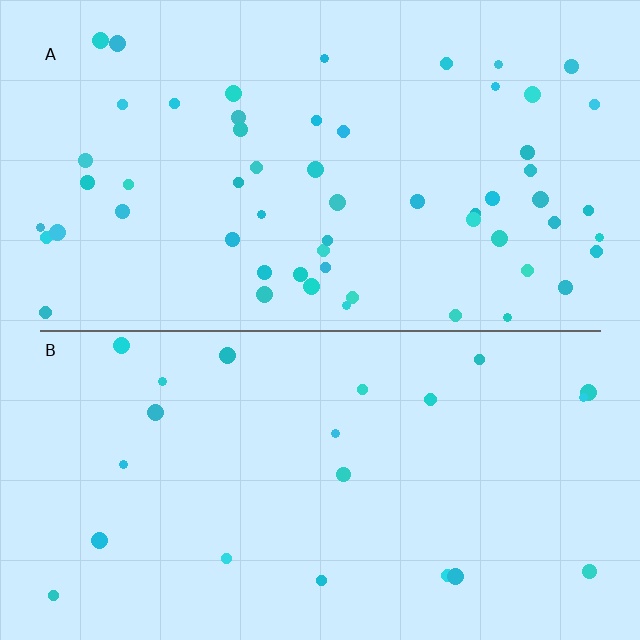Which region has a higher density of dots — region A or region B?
A (the top).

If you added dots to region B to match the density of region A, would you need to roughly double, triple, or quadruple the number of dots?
Approximately triple.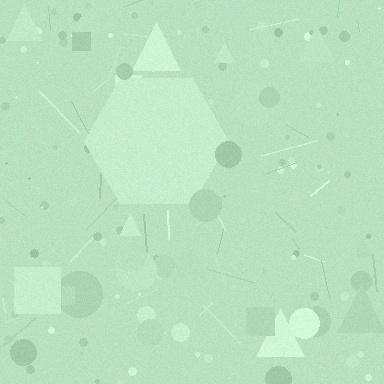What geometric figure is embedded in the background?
A hexagon is embedded in the background.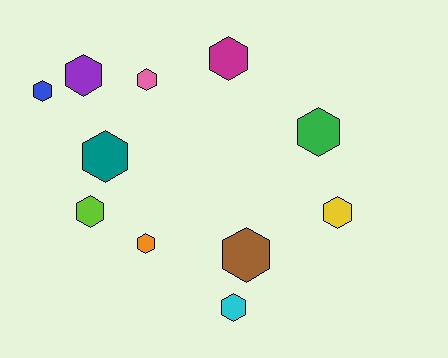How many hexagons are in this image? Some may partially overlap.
There are 11 hexagons.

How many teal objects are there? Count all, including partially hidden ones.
There is 1 teal object.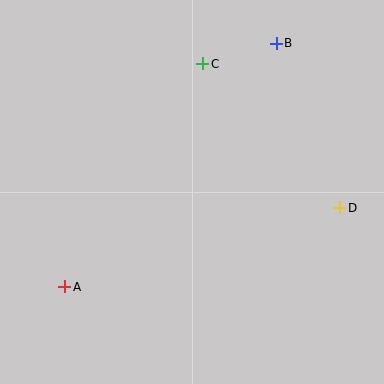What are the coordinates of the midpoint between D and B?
The midpoint between D and B is at (308, 125).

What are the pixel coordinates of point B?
Point B is at (276, 43).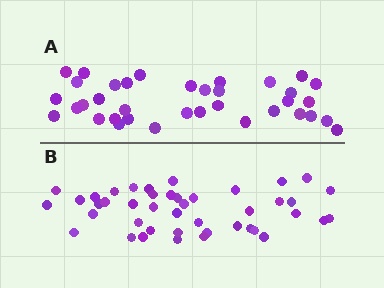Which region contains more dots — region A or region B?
Region B (the bottom region) has more dots.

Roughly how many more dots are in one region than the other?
Region B has roughly 8 or so more dots than region A.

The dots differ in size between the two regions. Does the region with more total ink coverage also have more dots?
No. Region A has more total ink coverage because its dots are larger, but region B actually contains more individual dots. Total area can be misleading — the number of items is what matters here.